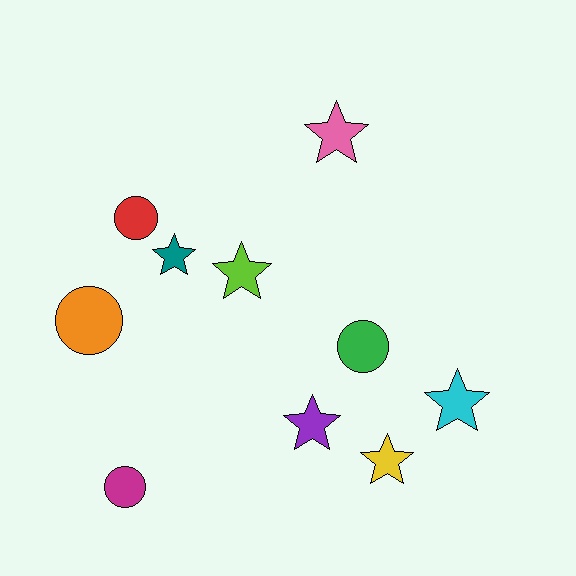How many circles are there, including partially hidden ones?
There are 4 circles.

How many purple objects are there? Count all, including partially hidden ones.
There is 1 purple object.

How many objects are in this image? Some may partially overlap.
There are 10 objects.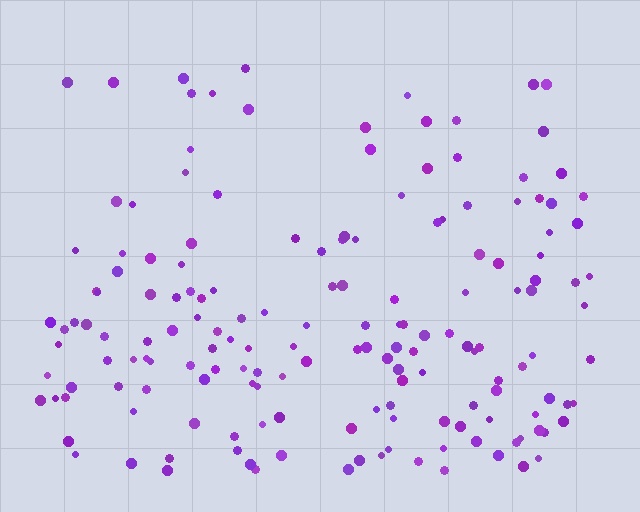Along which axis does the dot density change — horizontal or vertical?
Vertical.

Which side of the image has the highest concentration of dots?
The bottom.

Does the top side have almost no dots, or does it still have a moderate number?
Still a moderate number, just noticeably fewer than the bottom.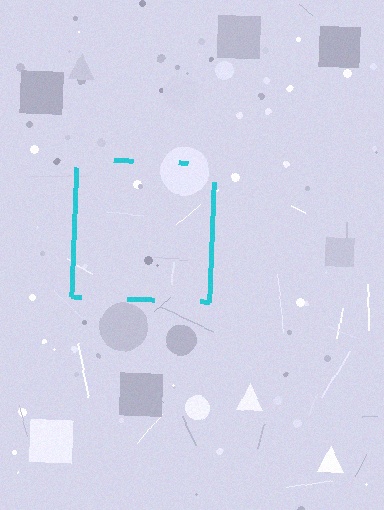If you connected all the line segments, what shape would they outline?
They would outline a square.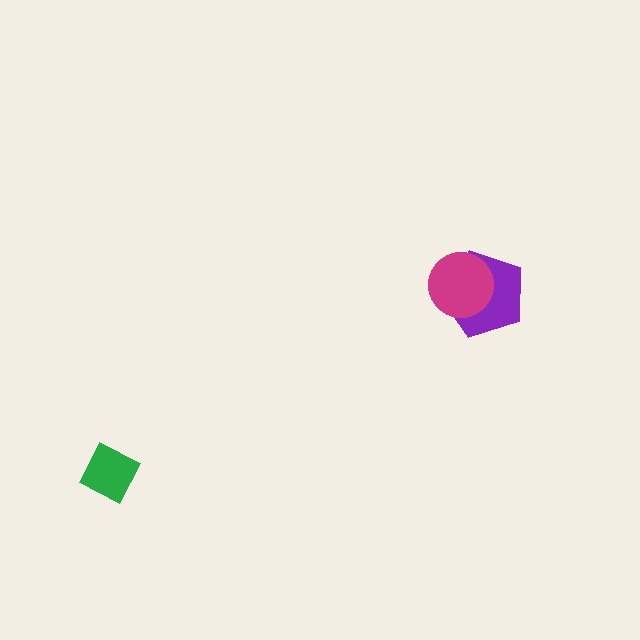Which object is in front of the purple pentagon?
The magenta circle is in front of the purple pentagon.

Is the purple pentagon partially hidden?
Yes, it is partially covered by another shape.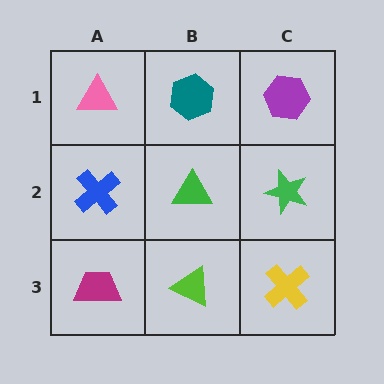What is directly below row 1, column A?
A blue cross.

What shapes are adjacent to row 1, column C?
A green star (row 2, column C), a teal hexagon (row 1, column B).